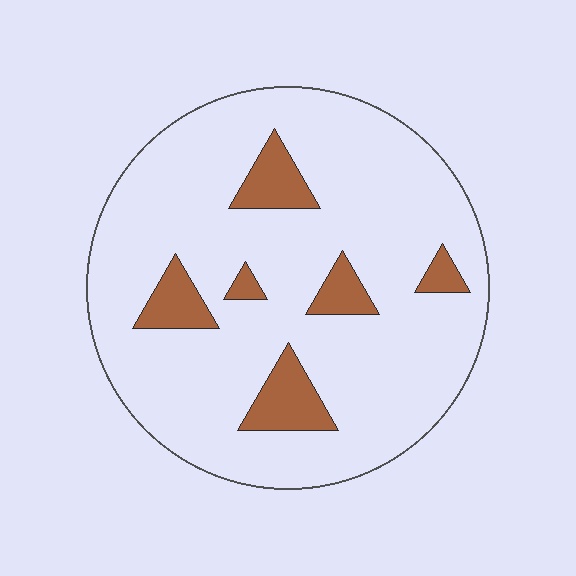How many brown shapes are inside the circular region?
6.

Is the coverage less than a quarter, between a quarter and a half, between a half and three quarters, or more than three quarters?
Less than a quarter.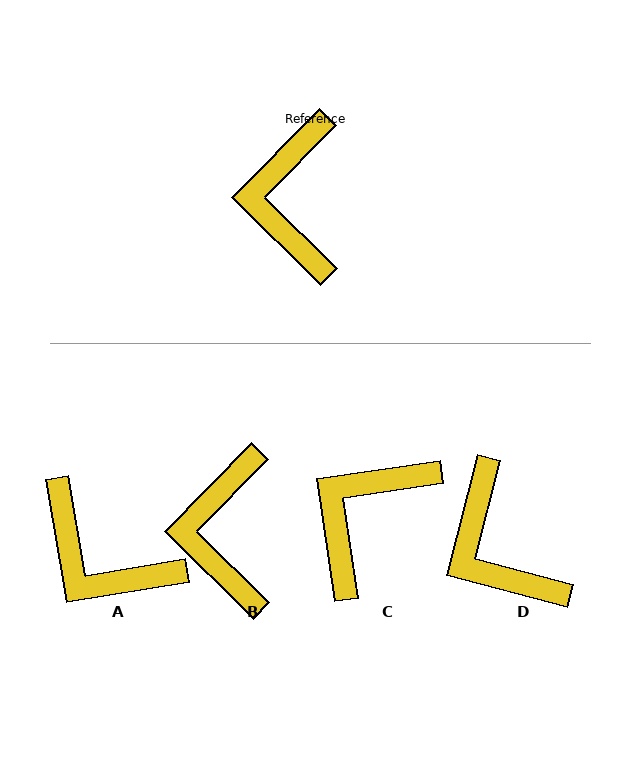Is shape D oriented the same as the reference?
No, it is off by about 30 degrees.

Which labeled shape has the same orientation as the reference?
B.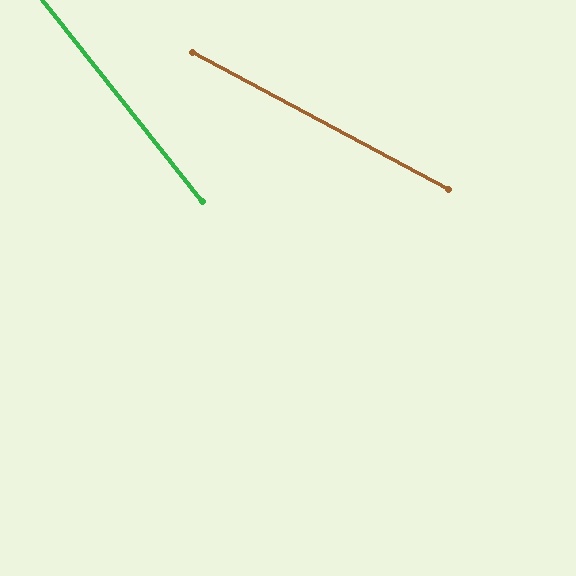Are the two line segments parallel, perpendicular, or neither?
Neither parallel nor perpendicular — they differ by about 23°.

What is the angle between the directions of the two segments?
Approximately 23 degrees.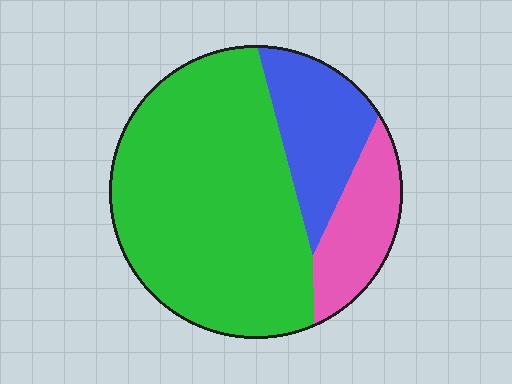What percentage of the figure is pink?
Pink takes up about one sixth (1/6) of the figure.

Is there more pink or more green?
Green.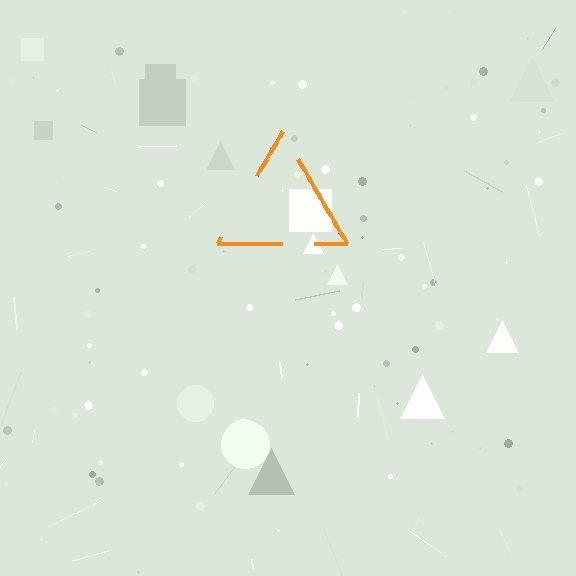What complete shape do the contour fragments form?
The contour fragments form a triangle.